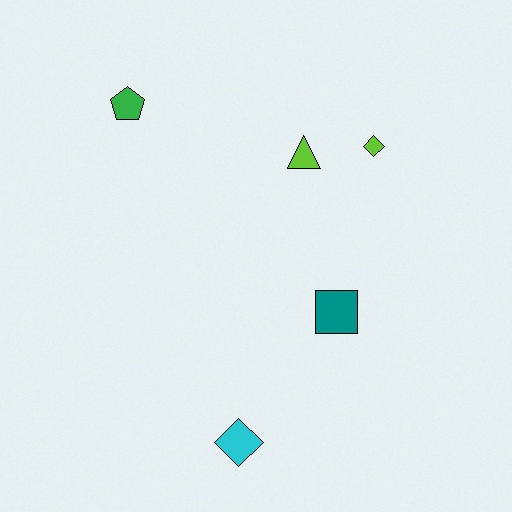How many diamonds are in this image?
There are 2 diamonds.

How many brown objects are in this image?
There are no brown objects.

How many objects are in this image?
There are 5 objects.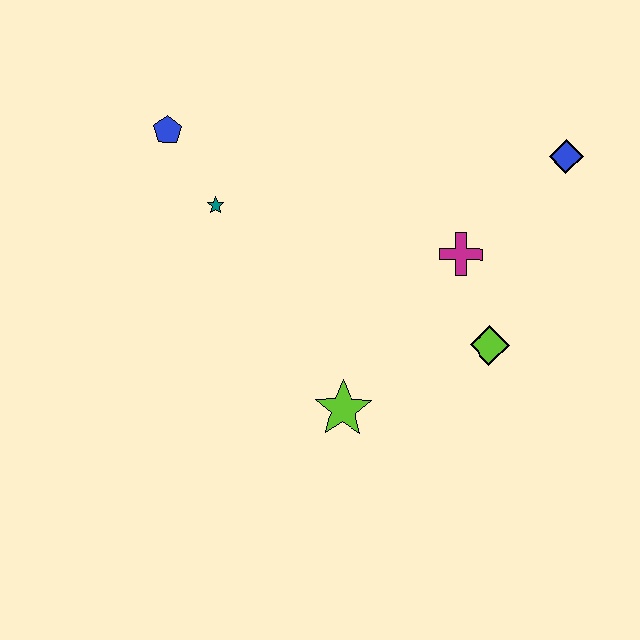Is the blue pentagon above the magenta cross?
Yes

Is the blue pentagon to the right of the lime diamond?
No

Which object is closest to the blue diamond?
The magenta cross is closest to the blue diamond.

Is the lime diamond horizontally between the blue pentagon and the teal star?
No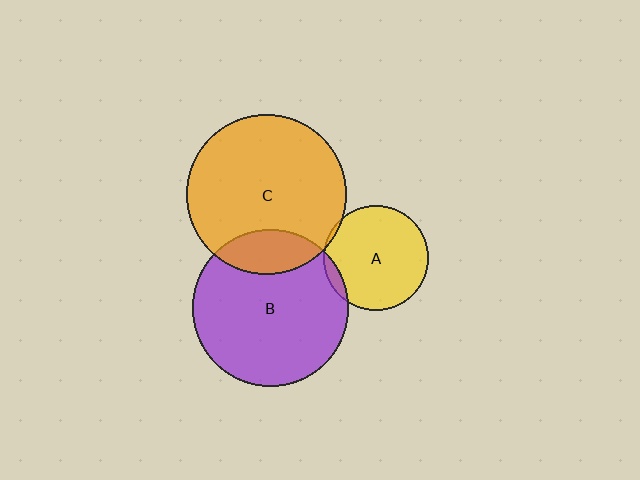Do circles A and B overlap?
Yes.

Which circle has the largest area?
Circle C (orange).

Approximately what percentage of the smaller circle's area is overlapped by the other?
Approximately 5%.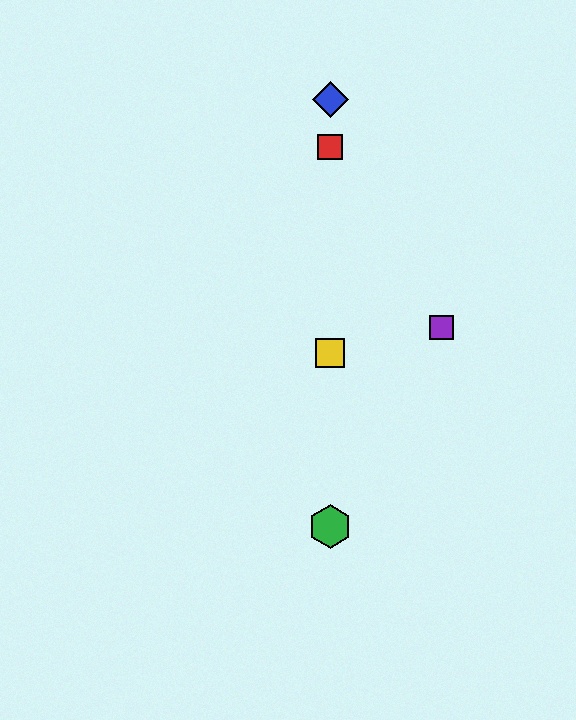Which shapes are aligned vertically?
The red square, the blue diamond, the green hexagon, the yellow square are aligned vertically.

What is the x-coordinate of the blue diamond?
The blue diamond is at x≈330.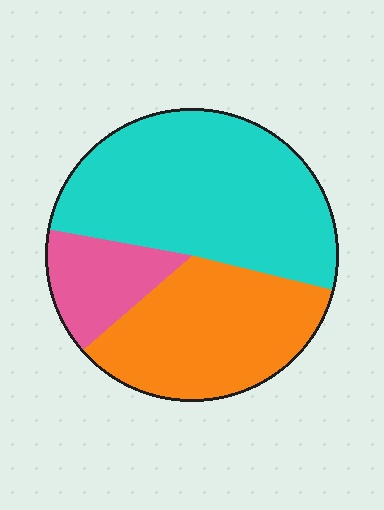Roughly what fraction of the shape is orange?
Orange takes up about one third (1/3) of the shape.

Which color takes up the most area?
Cyan, at roughly 50%.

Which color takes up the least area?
Pink, at roughly 15%.